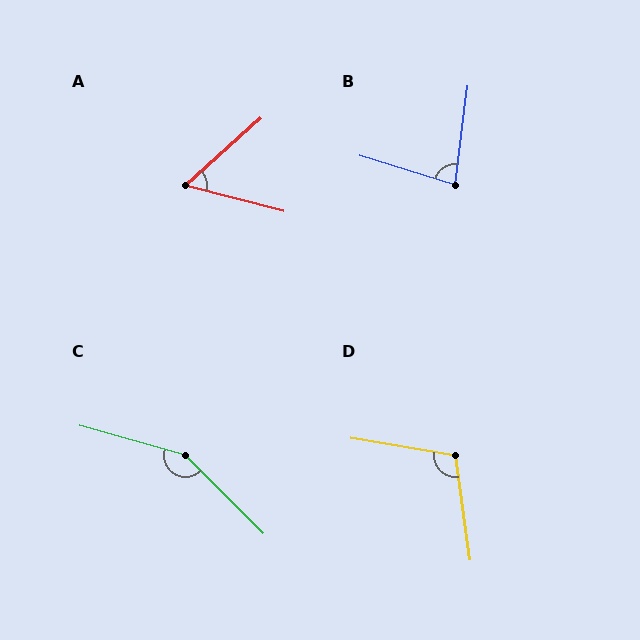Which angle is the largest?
C, at approximately 151 degrees.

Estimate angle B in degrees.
Approximately 80 degrees.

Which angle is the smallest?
A, at approximately 56 degrees.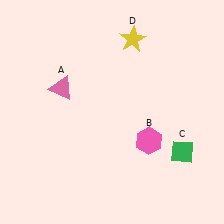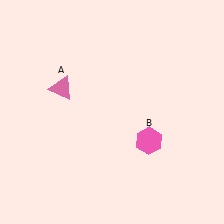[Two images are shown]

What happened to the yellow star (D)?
The yellow star (D) was removed in Image 2. It was in the top-right area of Image 1.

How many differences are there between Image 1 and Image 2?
There are 2 differences between the two images.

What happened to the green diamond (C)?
The green diamond (C) was removed in Image 2. It was in the bottom-right area of Image 1.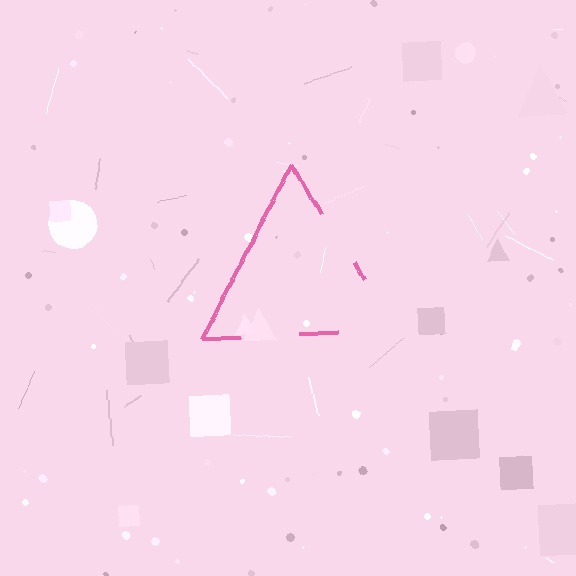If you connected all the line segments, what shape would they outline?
They would outline a triangle.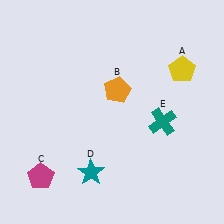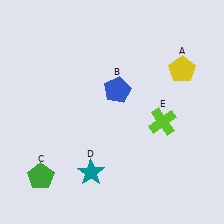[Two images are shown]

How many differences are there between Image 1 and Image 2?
There are 3 differences between the two images.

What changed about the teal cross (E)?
In Image 1, E is teal. In Image 2, it changed to lime.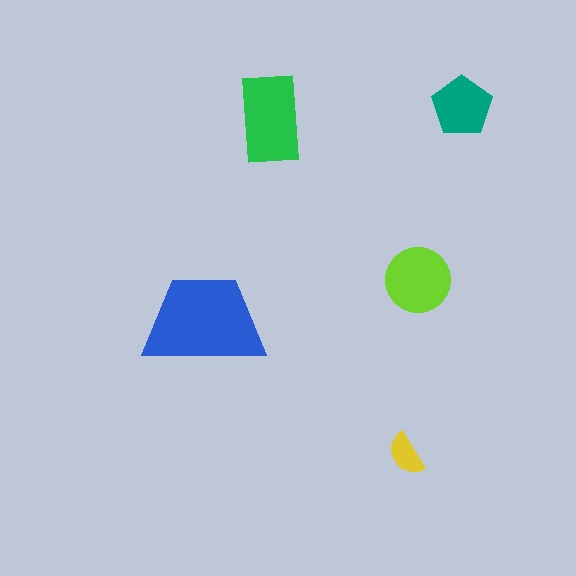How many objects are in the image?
There are 5 objects in the image.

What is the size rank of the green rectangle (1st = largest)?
2nd.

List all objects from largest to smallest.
The blue trapezoid, the green rectangle, the lime circle, the teal pentagon, the yellow semicircle.